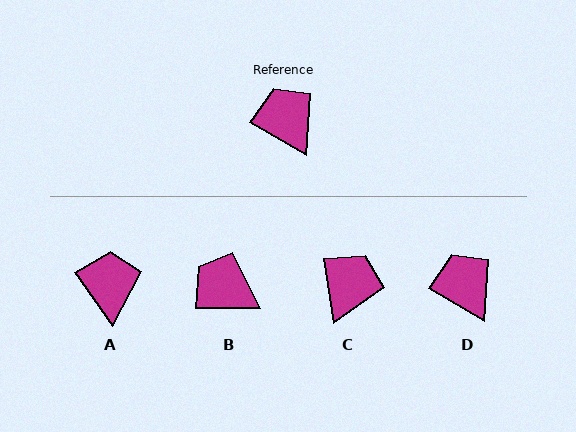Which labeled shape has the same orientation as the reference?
D.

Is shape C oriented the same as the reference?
No, it is off by about 51 degrees.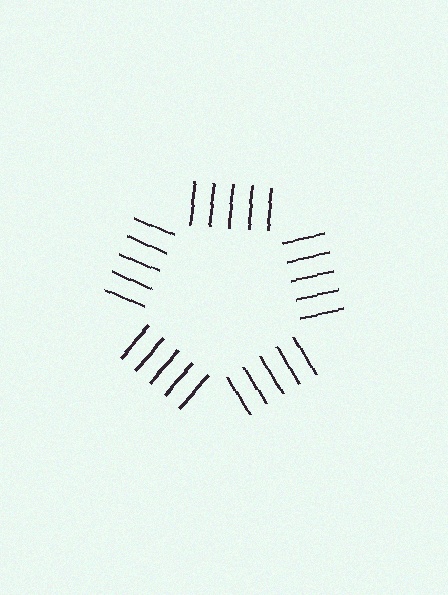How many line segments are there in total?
25 — 5 along each of the 5 edges.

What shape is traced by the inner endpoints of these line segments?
An illusory pentagon — the line segments terminate on its edges but no continuous stroke is drawn.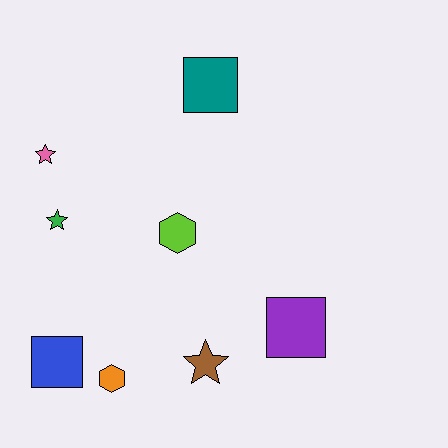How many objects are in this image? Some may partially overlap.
There are 8 objects.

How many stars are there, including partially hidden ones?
There are 3 stars.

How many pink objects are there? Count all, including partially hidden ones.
There is 1 pink object.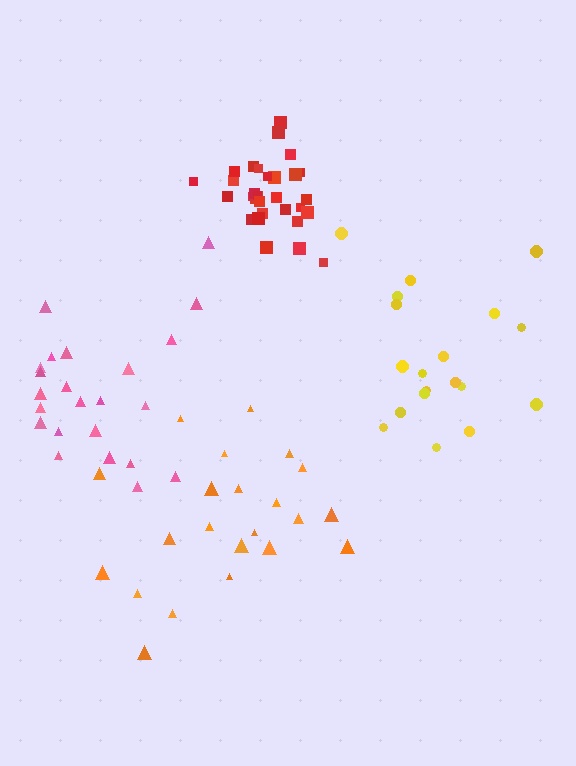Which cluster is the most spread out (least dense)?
Yellow.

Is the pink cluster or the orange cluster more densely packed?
Pink.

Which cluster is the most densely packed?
Red.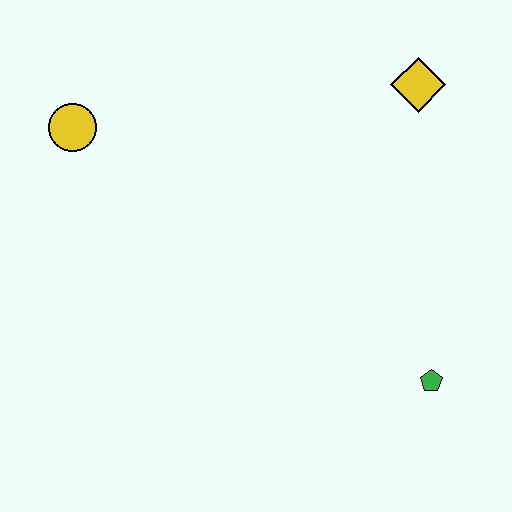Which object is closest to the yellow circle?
The yellow diamond is closest to the yellow circle.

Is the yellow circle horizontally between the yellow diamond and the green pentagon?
No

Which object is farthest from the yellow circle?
The green pentagon is farthest from the yellow circle.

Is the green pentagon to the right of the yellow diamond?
Yes